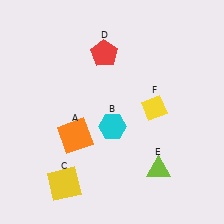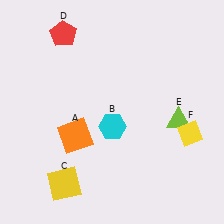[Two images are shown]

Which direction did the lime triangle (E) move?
The lime triangle (E) moved up.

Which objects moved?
The objects that moved are: the red pentagon (D), the lime triangle (E), the yellow diamond (F).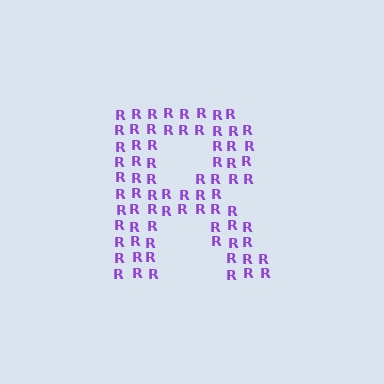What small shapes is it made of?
It is made of small letter R's.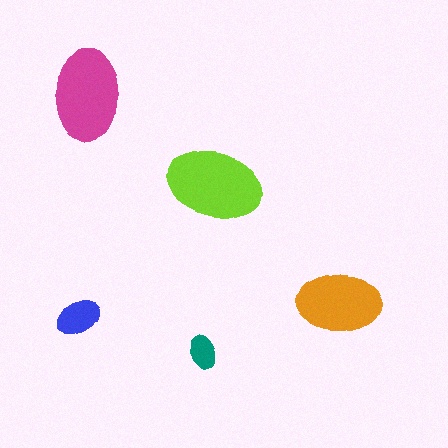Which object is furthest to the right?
The orange ellipse is rightmost.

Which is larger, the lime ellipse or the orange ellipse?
The lime one.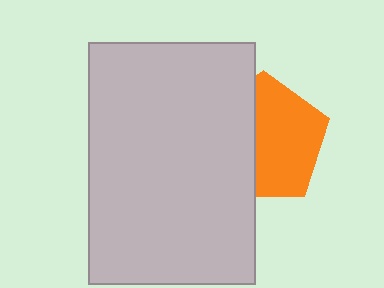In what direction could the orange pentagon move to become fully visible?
The orange pentagon could move right. That would shift it out from behind the light gray rectangle entirely.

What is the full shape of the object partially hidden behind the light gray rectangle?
The partially hidden object is an orange pentagon.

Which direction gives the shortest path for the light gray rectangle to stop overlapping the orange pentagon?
Moving left gives the shortest separation.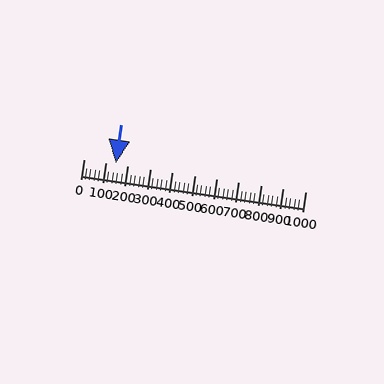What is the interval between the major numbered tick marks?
The major tick marks are spaced 100 units apart.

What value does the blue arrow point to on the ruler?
The blue arrow points to approximately 145.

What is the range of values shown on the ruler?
The ruler shows values from 0 to 1000.